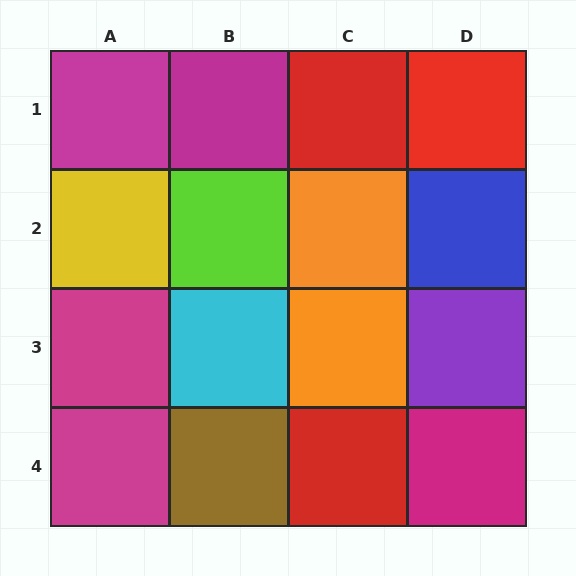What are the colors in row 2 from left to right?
Yellow, lime, orange, blue.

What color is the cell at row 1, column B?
Magenta.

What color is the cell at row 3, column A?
Magenta.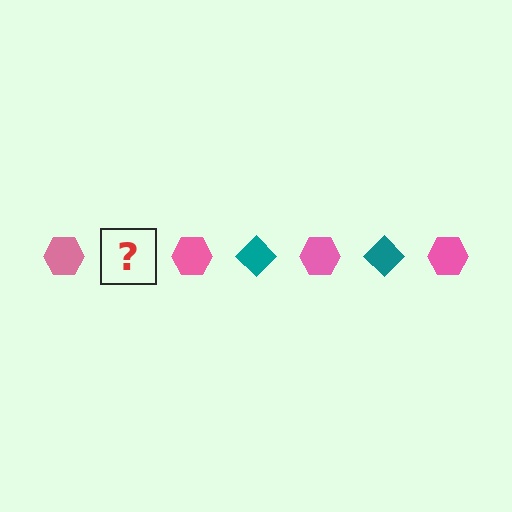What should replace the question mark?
The question mark should be replaced with a teal diamond.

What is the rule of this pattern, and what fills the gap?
The rule is that the pattern alternates between pink hexagon and teal diamond. The gap should be filled with a teal diamond.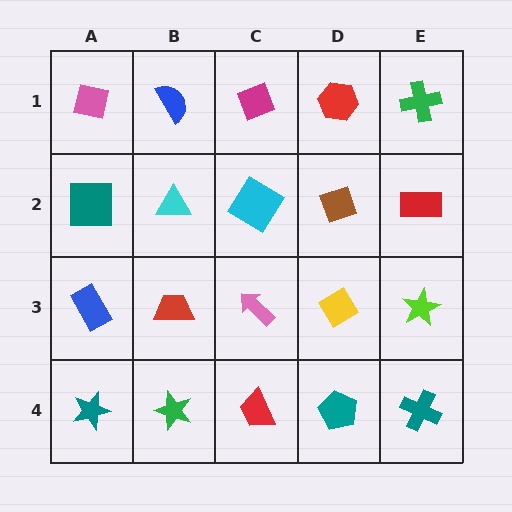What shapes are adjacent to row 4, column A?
A blue rectangle (row 3, column A), a green star (row 4, column B).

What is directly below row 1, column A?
A teal square.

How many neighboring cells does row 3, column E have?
3.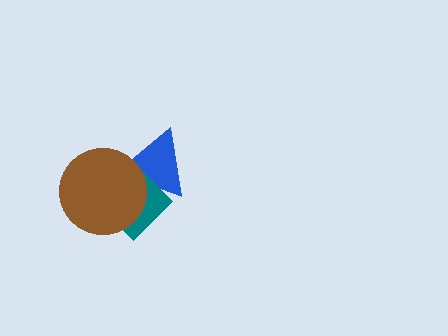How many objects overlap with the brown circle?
2 objects overlap with the brown circle.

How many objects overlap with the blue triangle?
2 objects overlap with the blue triangle.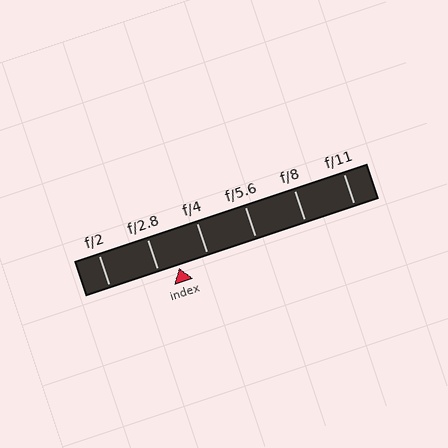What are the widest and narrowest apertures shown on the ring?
The widest aperture shown is f/2 and the narrowest is f/11.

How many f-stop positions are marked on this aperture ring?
There are 6 f-stop positions marked.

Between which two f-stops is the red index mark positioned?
The index mark is between f/2.8 and f/4.